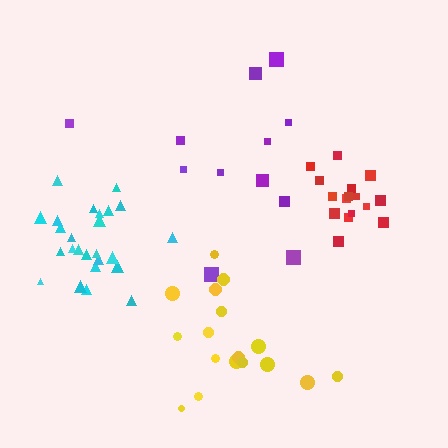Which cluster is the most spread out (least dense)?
Purple.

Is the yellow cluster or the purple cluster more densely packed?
Yellow.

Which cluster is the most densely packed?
Red.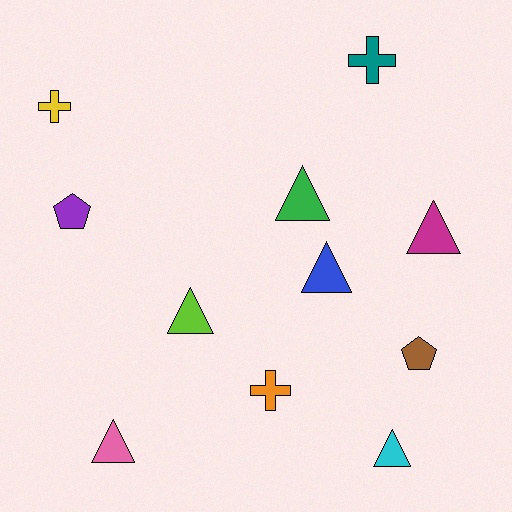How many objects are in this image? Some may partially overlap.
There are 11 objects.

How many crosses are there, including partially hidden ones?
There are 3 crosses.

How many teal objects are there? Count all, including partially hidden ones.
There is 1 teal object.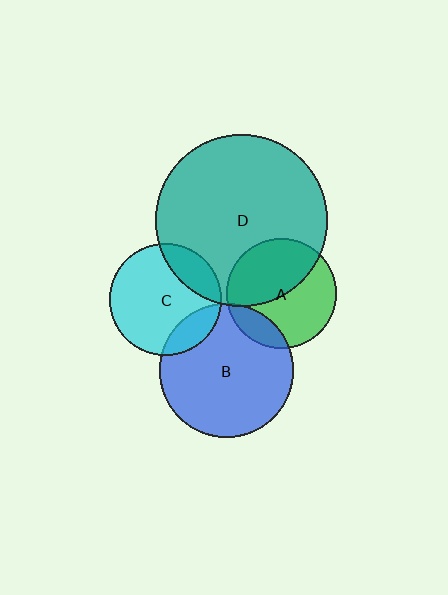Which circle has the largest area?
Circle D (teal).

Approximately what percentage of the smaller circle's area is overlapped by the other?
Approximately 45%.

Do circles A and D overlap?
Yes.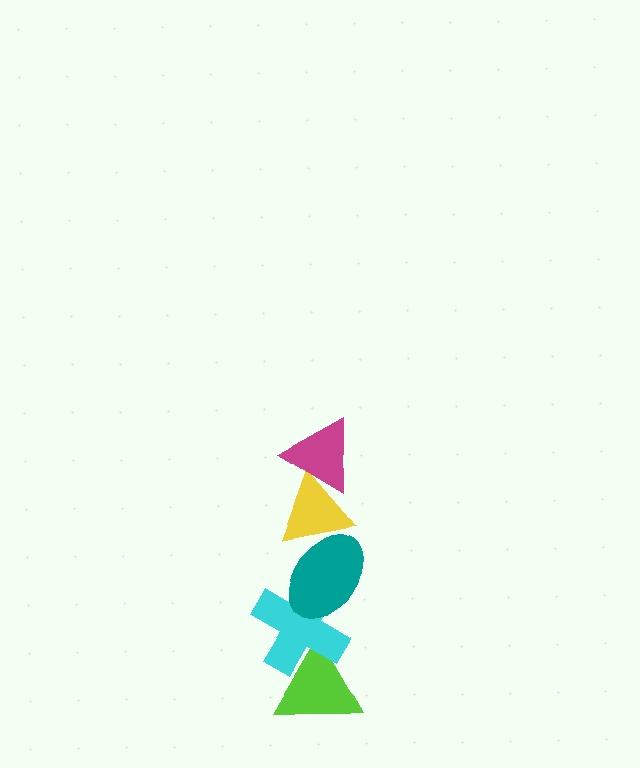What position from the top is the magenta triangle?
The magenta triangle is 1st from the top.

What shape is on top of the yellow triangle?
The magenta triangle is on top of the yellow triangle.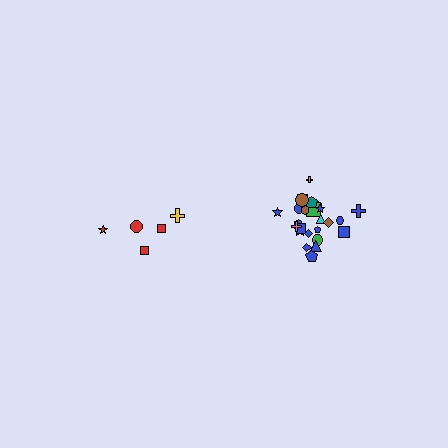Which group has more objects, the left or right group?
The right group.